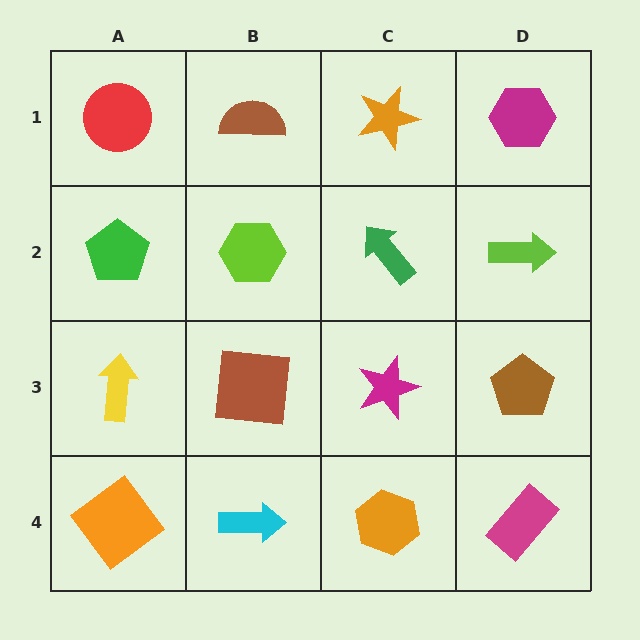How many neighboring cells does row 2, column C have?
4.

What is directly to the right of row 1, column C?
A magenta hexagon.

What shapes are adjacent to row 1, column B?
A lime hexagon (row 2, column B), a red circle (row 1, column A), an orange star (row 1, column C).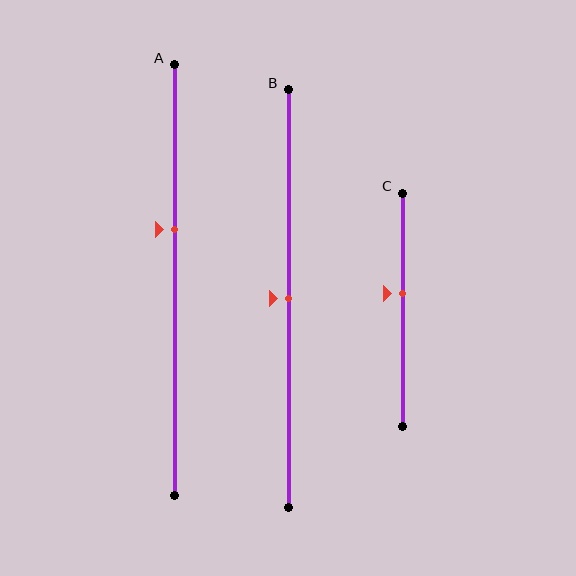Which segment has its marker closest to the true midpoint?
Segment B has its marker closest to the true midpoint.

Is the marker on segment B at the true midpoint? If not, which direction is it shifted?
Yes, the marker on segment B is at the true midpoint.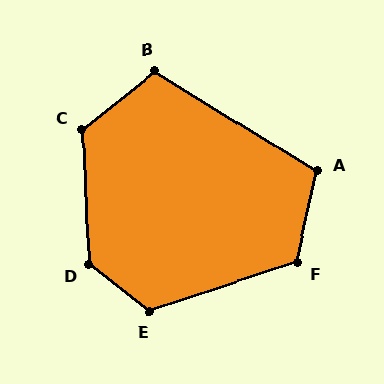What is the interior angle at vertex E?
Approximately 124 degrees (obtuse).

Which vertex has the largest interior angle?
D, at approximately 130 degrees.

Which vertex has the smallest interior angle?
A, at approximately 109 degrees.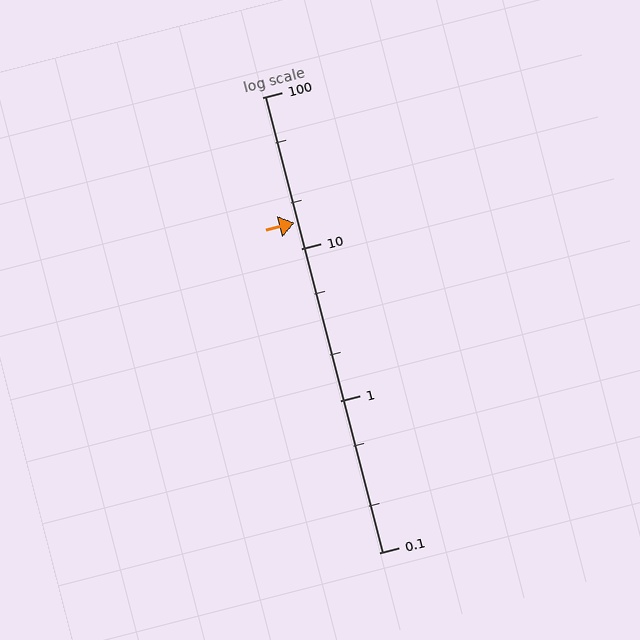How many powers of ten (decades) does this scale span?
The scale spans 3 decades, from 0.1 to 100.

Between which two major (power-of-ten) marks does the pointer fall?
The pointer is between 10 and 100.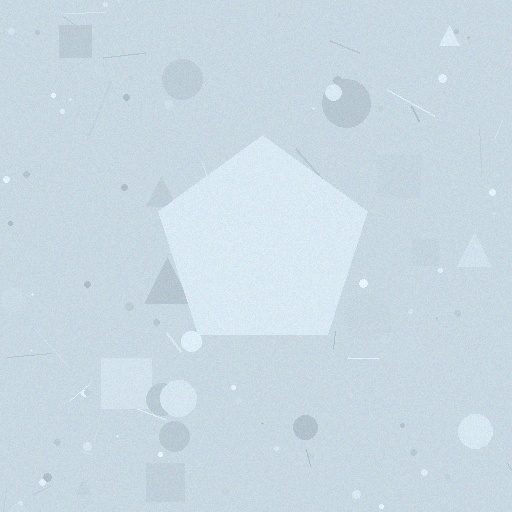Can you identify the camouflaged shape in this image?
The camouflaged shape is a pentagon.